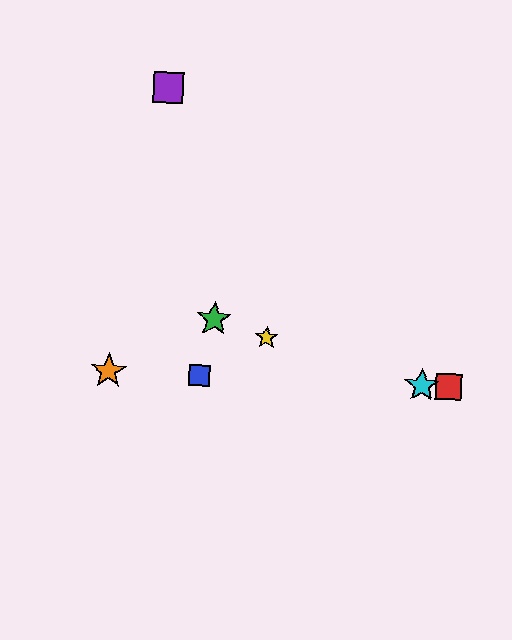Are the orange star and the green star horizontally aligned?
No, the orange star is at y≈371 and the green star is at y≈319.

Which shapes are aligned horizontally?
The red square, the blue square, the orange star, the cyan star are aligned horizontally.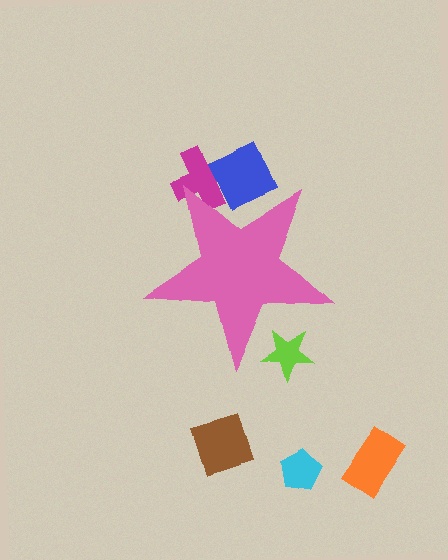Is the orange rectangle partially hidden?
No, the orange rectangle is fully visible.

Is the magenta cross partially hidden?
Yes, the magenta cross is partially hidden behind the pink star.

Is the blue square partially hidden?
Yes, the blue square is partially hidden behind the pink star.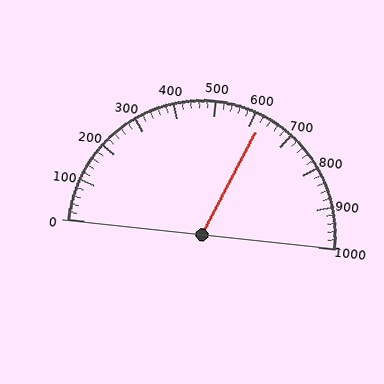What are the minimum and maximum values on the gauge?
The gauge ranges from 0 to 1000.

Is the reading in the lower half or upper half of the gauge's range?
The reading is in the upper half of the range (0 to 1000).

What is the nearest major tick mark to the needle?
The nearest major tick mark is 600.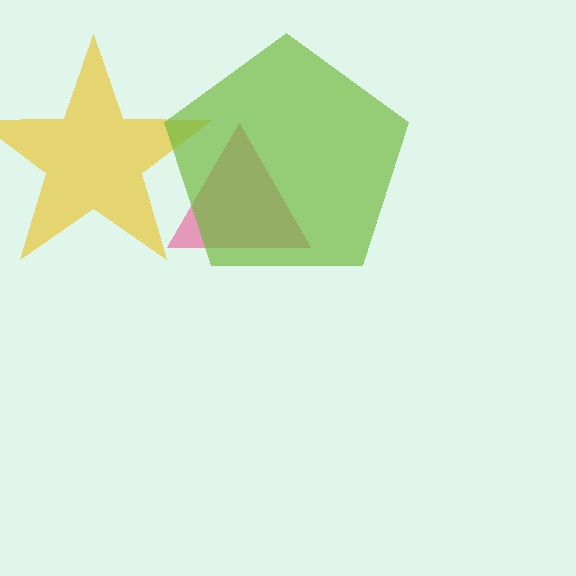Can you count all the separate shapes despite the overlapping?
Yes, there are 3 separate shapes.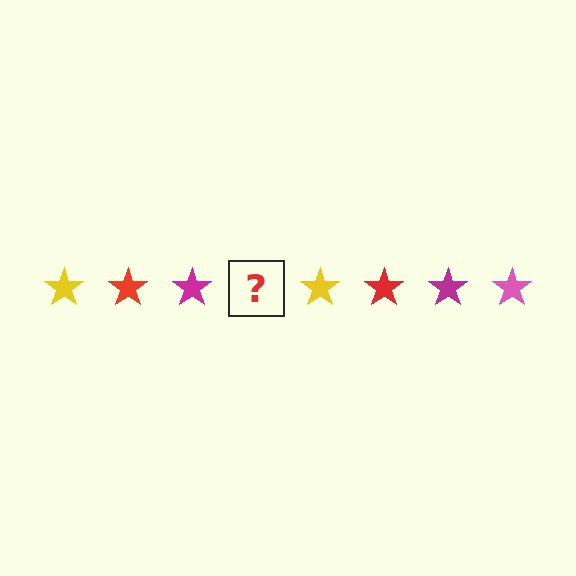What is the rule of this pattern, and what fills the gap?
The rule is that the pattern cycles through yellow, red, magenta, pink stars. The gap should be filled with a pink star.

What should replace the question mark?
The question mark should be replaced with a pink star.